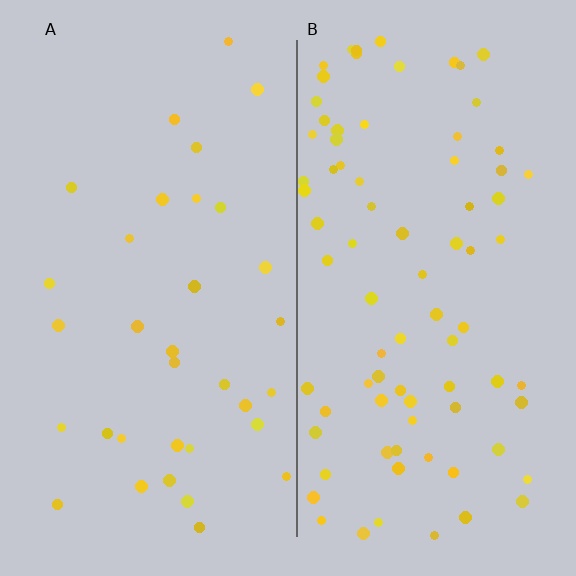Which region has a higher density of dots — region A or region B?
B (the right).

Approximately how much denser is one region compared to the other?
Approximately 2.5× — region B over region A.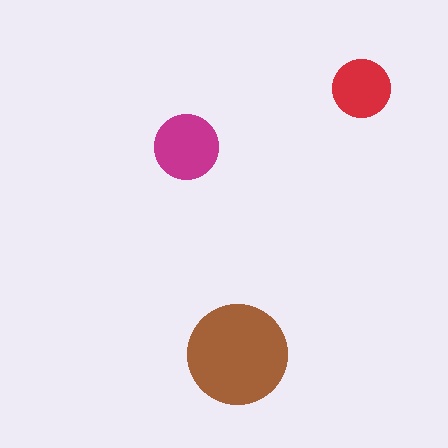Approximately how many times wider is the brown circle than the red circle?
About 1.5 times wider.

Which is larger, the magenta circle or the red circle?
The magenta one.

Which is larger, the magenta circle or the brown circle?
The brown one.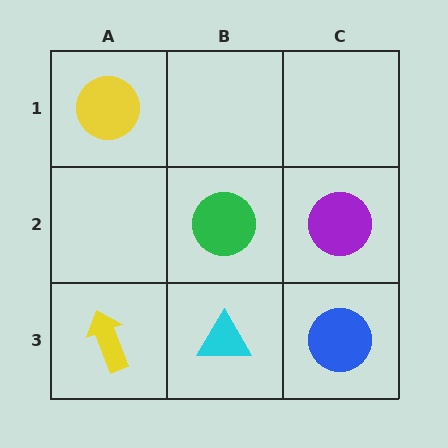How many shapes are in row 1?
1 shape.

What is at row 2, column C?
A purple circle.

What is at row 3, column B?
A cyan triangle.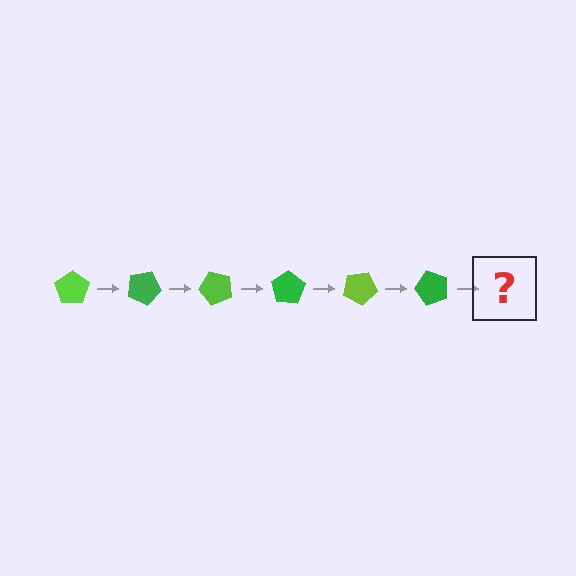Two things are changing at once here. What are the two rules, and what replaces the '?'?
The two rules are that it rotates 25 degrees each step and the color cycles through lime and green. The '?' should be a lime pentagon, rotated 150 degrees from the start.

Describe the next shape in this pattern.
It should be a lime pentagon, rotated 150 degrees from the start.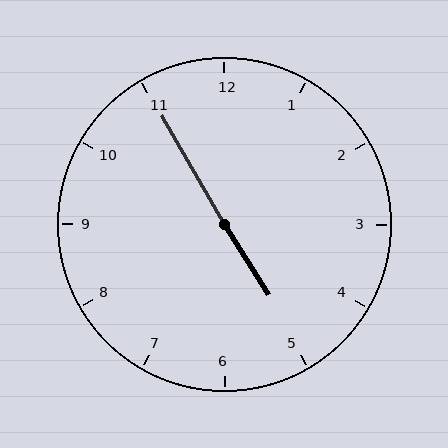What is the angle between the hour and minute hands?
Approximately 178 degrees.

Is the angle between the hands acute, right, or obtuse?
It is obtuse.